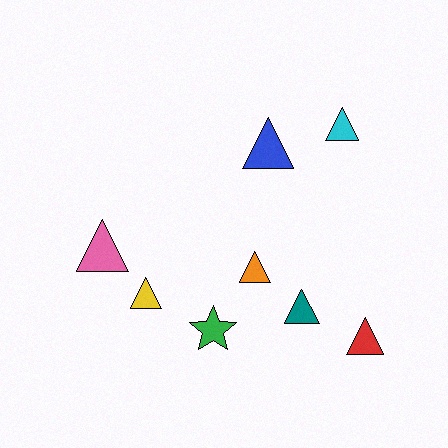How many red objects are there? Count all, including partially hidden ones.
There is 1 red object.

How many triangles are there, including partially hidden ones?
There are 7 triangles.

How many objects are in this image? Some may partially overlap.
There are 8 objects.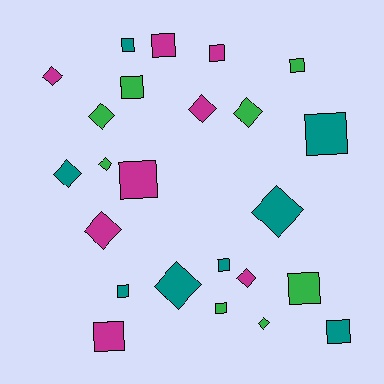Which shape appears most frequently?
Square, with 13 objects.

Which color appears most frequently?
Teal, with 8 objects.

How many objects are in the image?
There are 24 objects.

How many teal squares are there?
There are 5 teal squares.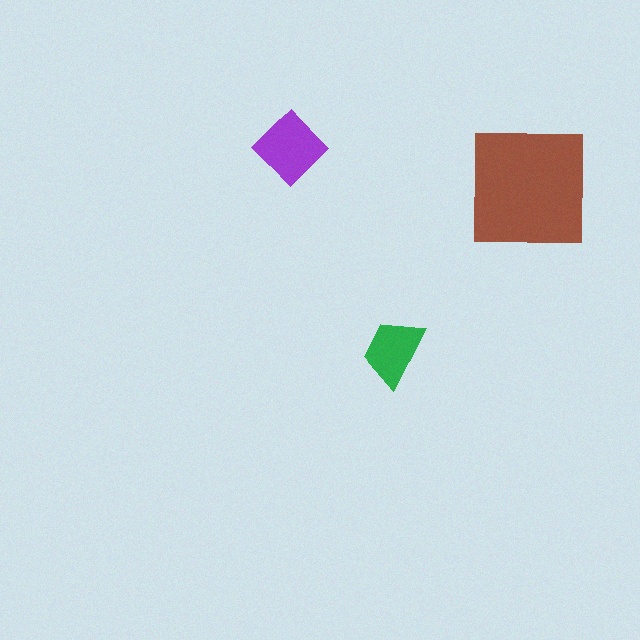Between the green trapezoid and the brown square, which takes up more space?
The brown square.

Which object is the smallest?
The green trapezoid.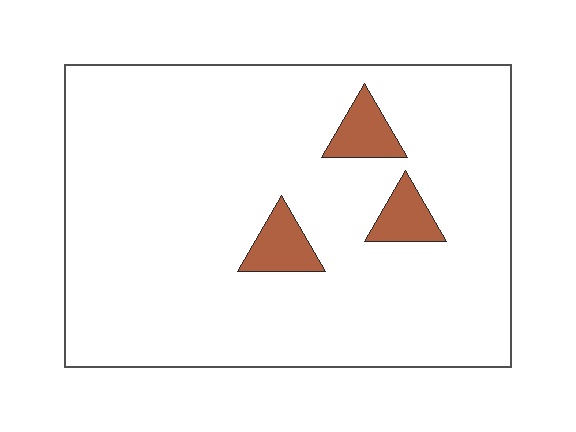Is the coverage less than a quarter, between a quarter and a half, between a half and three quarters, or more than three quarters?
Less than a quarter.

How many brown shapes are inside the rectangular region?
3.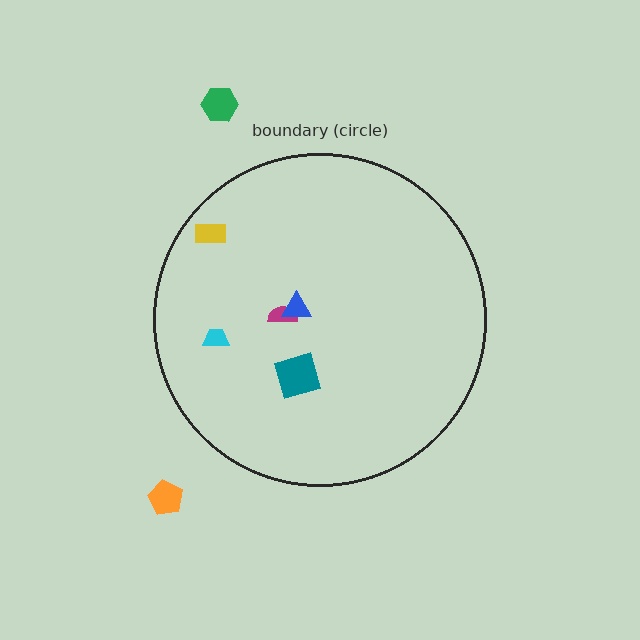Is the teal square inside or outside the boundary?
Inside.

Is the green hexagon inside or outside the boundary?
Outside.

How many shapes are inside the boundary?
5 inside, 2 outside.